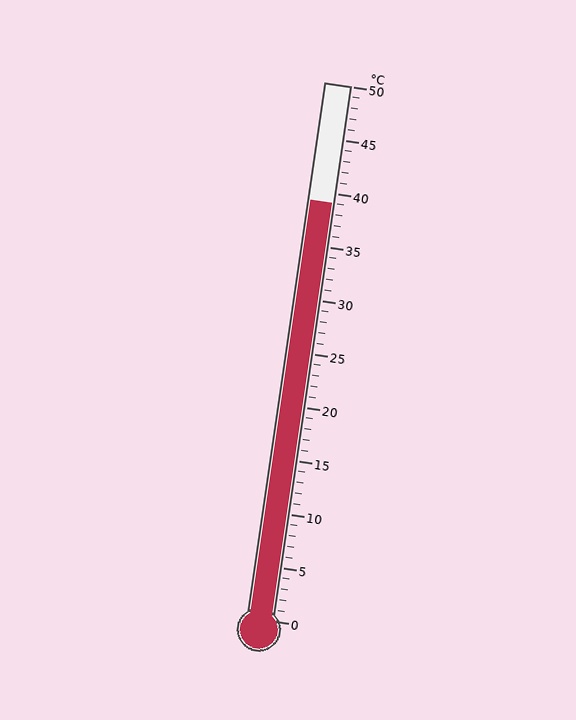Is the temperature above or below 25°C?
The temperature is above 25°C.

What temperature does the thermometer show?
The thermometer shows approximately 39°C.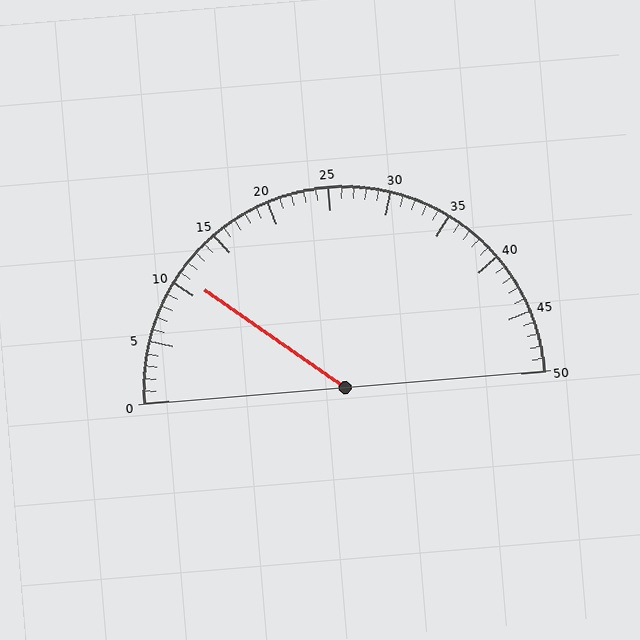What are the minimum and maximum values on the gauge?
The gauge ranges from 0 to 50.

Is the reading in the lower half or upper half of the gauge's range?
The reading is in the lower half of the range (0 to 50).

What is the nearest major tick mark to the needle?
The nearest major tick mark is 10.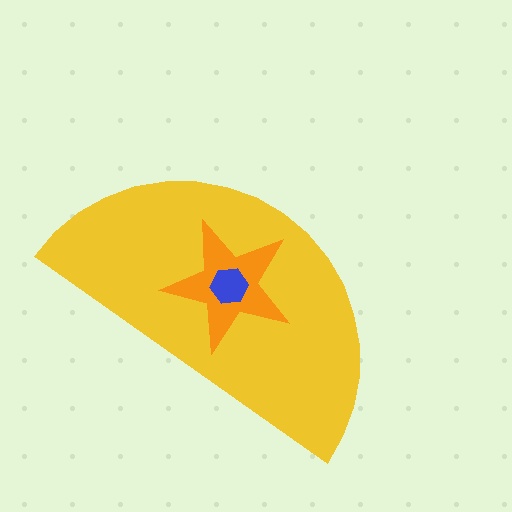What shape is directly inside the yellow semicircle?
The orange star.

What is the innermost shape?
The blue hexagon.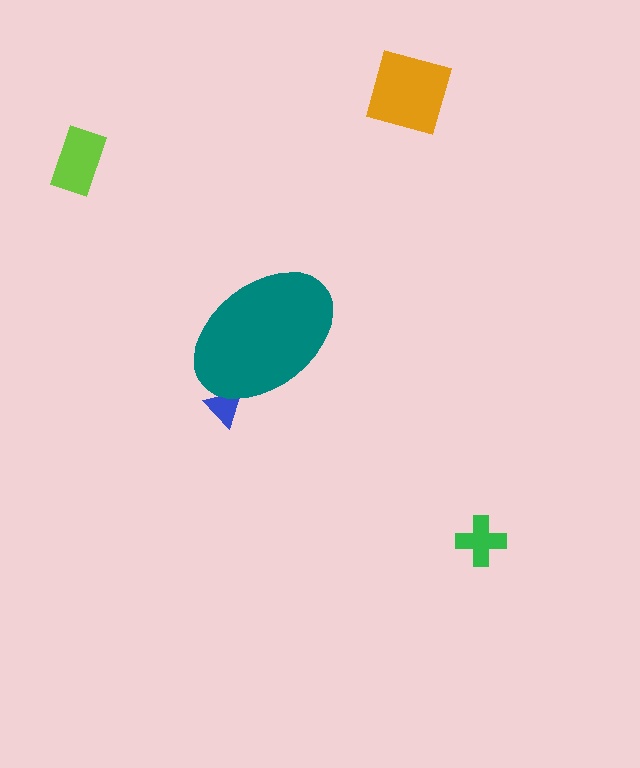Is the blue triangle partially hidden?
Yes, the blue triangle is partially hidden behind the teal ellipse.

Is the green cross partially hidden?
No, the green cross is fully visible.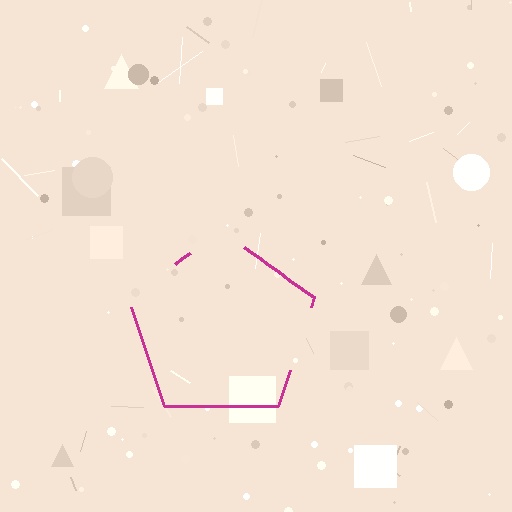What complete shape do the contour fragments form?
The contour fragments form a pentagon.